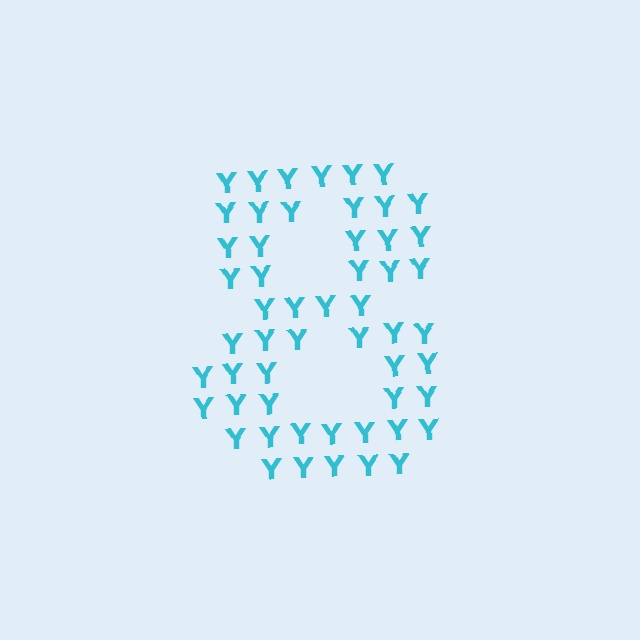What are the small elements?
The small elements are letter Y's.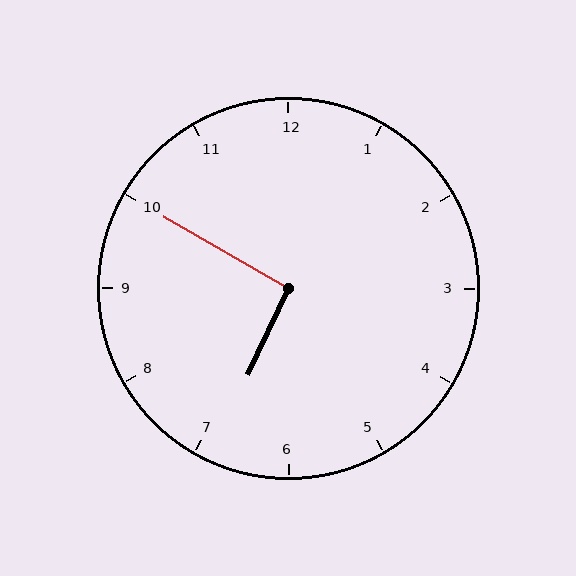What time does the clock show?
6:50.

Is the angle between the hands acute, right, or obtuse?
It is right.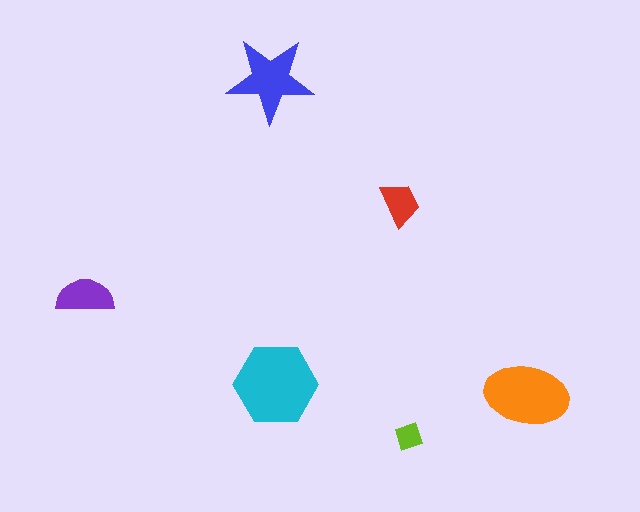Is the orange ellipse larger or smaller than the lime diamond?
Larger.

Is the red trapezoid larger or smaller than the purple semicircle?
Smaller.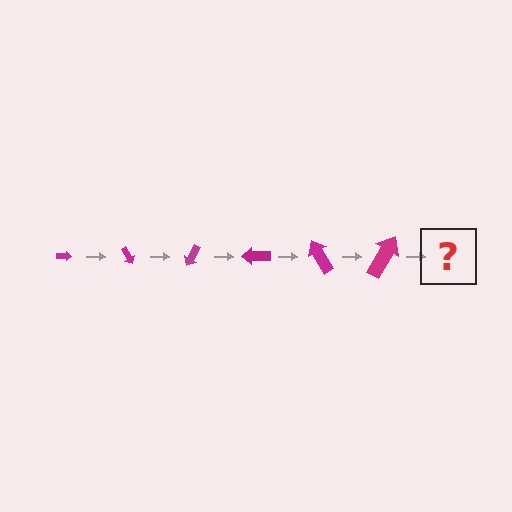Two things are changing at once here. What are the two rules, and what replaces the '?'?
The two rules are that the arrow grows larger each step and it rotates 60 degrees each step. The '?' should be an arrow, larger than the previous one and rotated 360 degrees from the start.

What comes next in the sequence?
The next element should be an arrow, larger than the previous one and rotated 360 degrees from the start.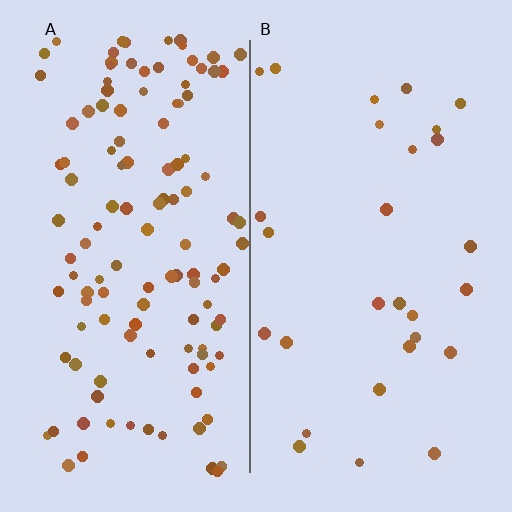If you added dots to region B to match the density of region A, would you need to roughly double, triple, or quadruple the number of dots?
Approximately quadruple.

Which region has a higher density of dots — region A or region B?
A (the left).